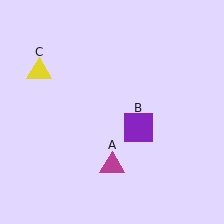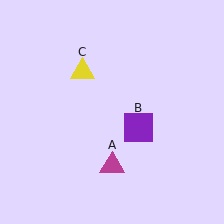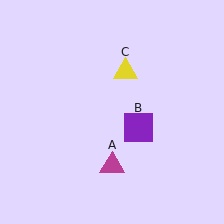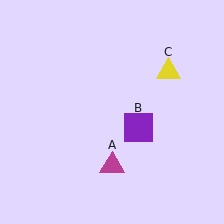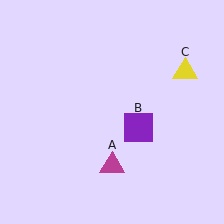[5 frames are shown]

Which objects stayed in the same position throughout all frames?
Magenta triangle (object A) and purple square (object B) remained stationary.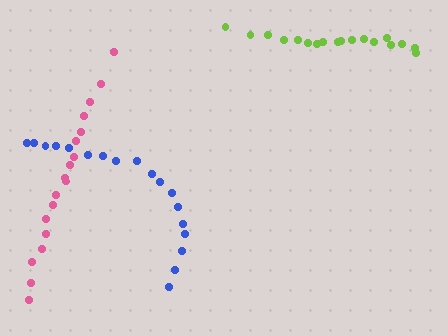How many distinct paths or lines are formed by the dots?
There are 3 distinct paths.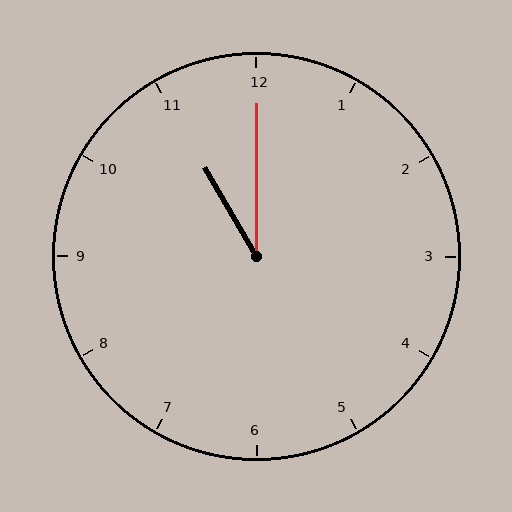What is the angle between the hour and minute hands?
Approximately 30 degrees.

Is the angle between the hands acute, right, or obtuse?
It is acute.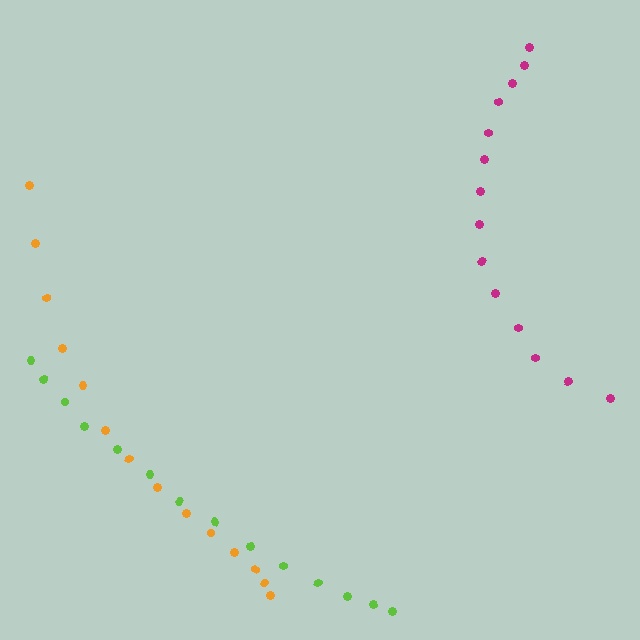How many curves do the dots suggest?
There are 3 distinct paths.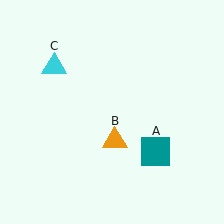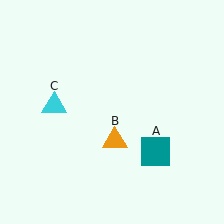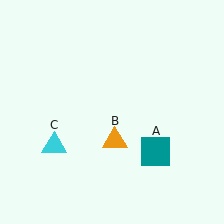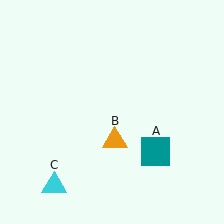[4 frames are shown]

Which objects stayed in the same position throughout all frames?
Teal square (object A) and orange triangle (object B) remained stationary.